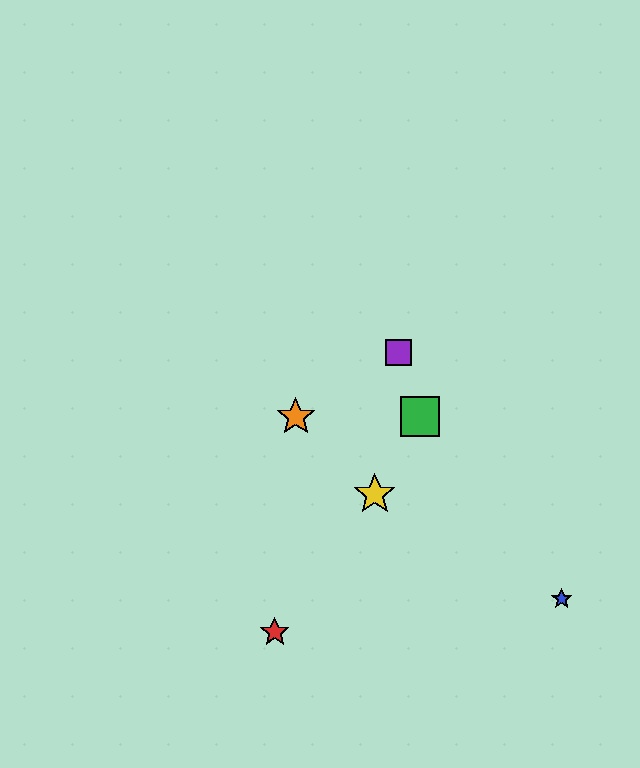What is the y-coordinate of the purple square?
The purple square is at y≈352.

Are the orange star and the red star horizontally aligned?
No, the orange star is at y≈417 and the red star is at y≈632.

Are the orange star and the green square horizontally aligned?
Yes, both are at y≈417.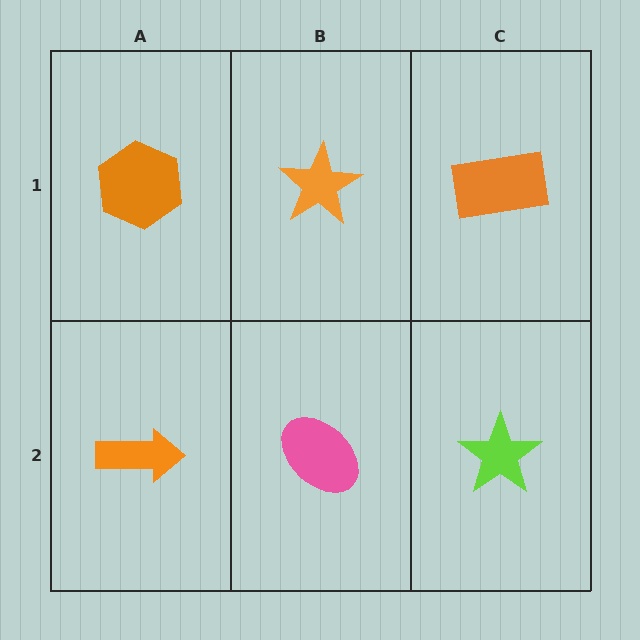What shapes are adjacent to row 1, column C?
A lime star (row 2, column C), an orange star (row 1, column B).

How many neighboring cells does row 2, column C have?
2.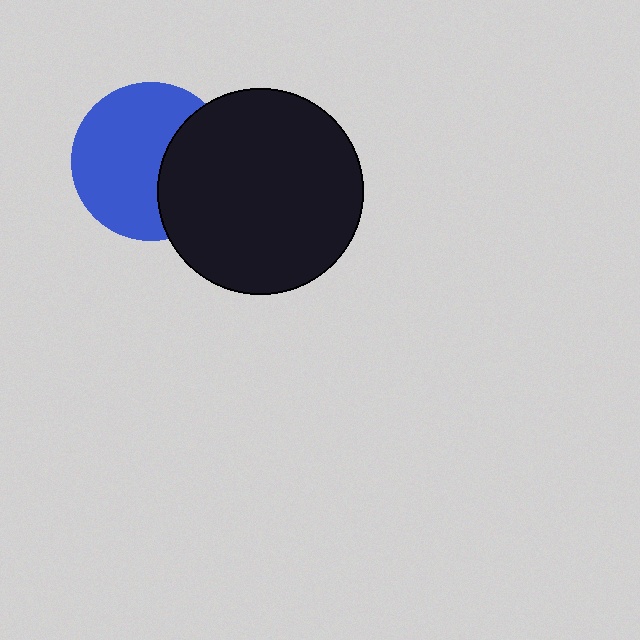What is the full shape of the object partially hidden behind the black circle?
The partially hidden object is a blue circle.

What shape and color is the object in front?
The object in front is a black circle.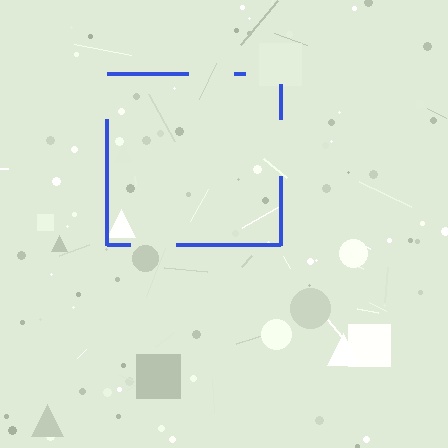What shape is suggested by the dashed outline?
The dashed outline suggests a square.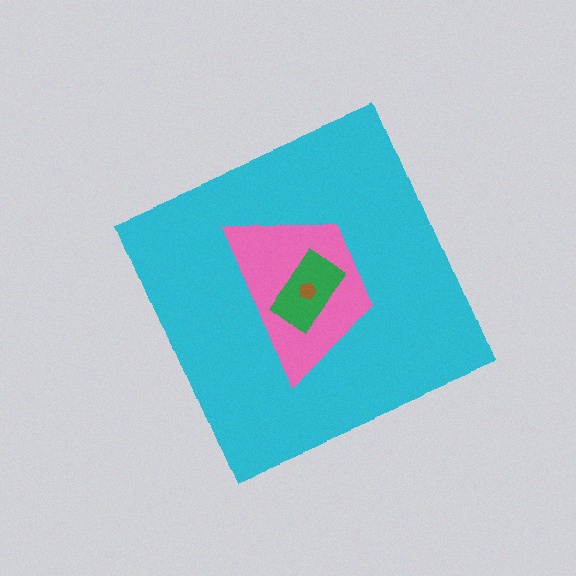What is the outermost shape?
The cyan diamond.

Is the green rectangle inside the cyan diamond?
Yes.